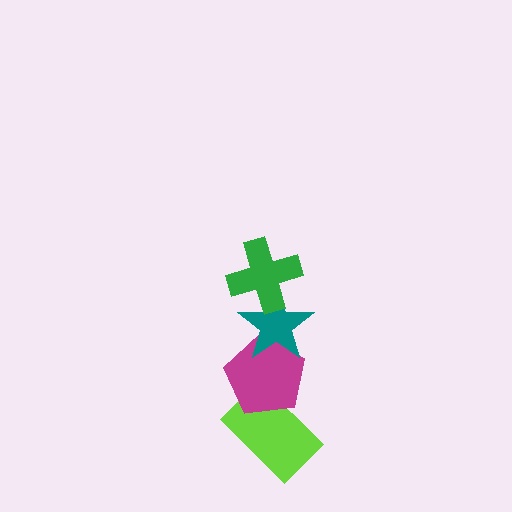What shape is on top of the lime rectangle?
The magenta pentagon is on top of the lime rectangle.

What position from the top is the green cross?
The green cross is 1st from the top.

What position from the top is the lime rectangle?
The lime rectangle is 4th from the top.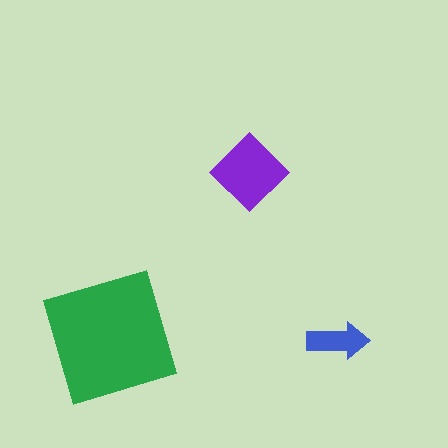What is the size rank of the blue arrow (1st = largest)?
3rd.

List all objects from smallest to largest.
The blue arrow, the purple diamond, the green square.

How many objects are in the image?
There are 3 objects in the image.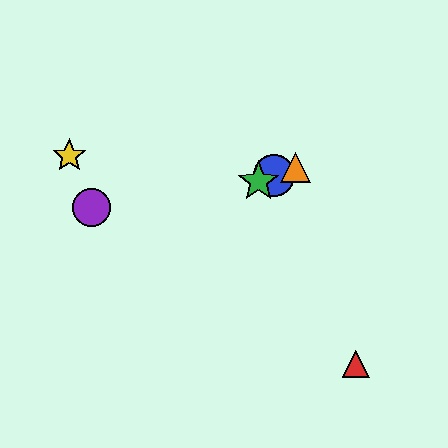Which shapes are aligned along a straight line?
The blue circle, the green star, the orange triangle are aligned along a straight line.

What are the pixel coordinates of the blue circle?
The blue circle is at (274, 176).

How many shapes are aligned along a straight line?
3 shapes (the blue circle, the green star, the orange triangle) are aligned along a straight line.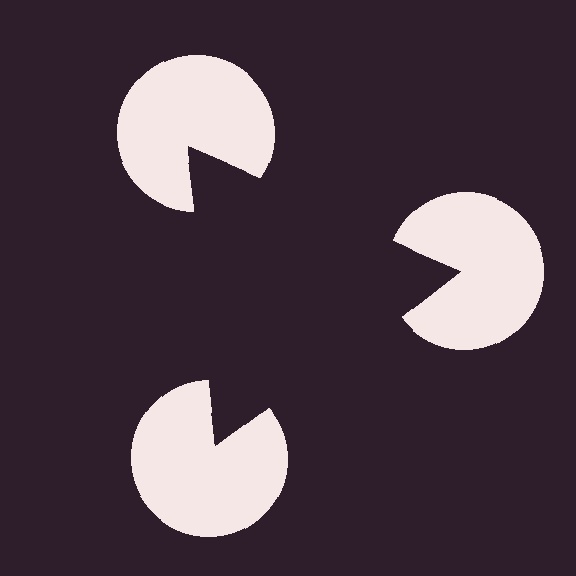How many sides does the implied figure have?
3 sides.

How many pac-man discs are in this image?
There are 3 — one at each vertex of the illusory triangle.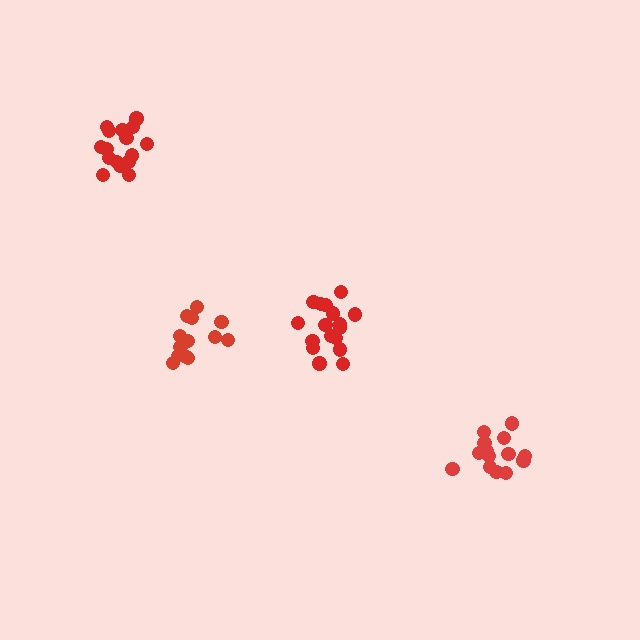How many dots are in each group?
Group 1: 16 dots, Group 2: 16 dots, Group 3: 13 dots, Group 4: 17 dots (62 total).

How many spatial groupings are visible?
There are 4 spatial groupings.